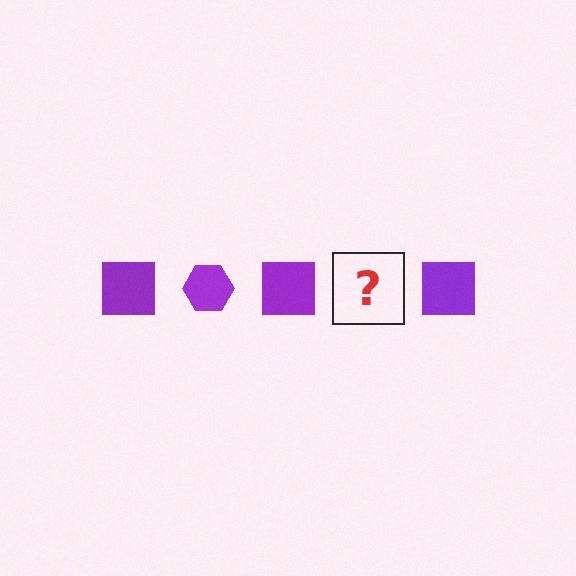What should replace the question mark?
The question mark should be replaced with a purple hexagon.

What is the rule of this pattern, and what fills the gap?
The rule is that the pattern cycles through square, hexagon shapes in purple. The gap should be filled with a purple hexagon.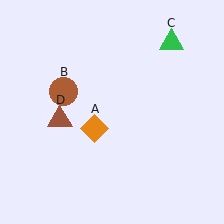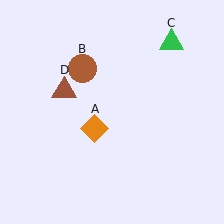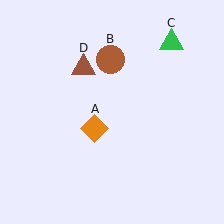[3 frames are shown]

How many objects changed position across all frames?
2 objects changed position: brown circle (object B), brown triangle (object D).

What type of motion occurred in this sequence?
The brown circle (object B), brown triangle (object D) rotated clockwise around the center of the scene.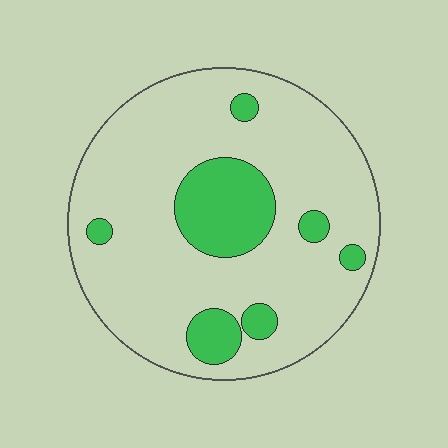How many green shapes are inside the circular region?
7.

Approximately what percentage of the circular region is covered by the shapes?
Approximately 20%.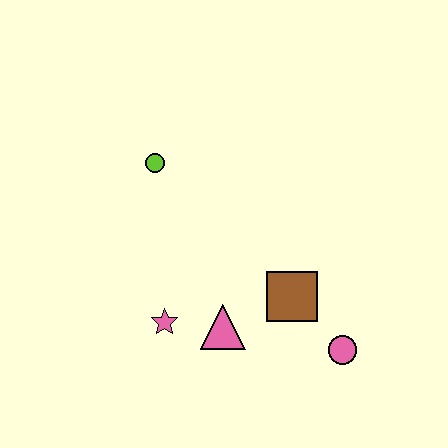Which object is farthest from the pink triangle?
The lime circle is farthest from the pink triangle.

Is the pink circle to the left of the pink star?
No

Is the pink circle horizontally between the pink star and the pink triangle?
No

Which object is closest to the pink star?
The pink triangle is closest to the pink star.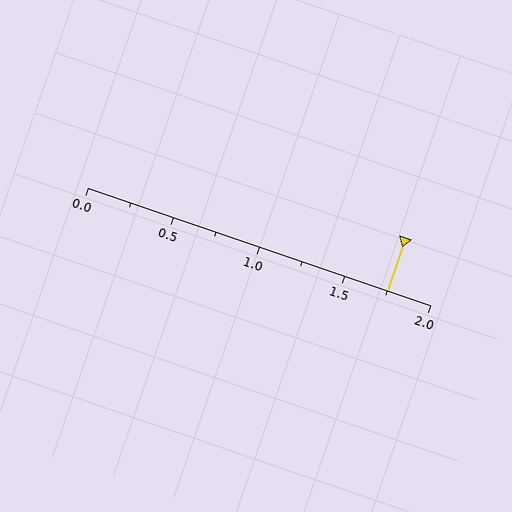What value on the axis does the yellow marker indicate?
The marker indicates approximately 1.75.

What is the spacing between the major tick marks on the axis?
The major ticks are spaced 0.5 apart.